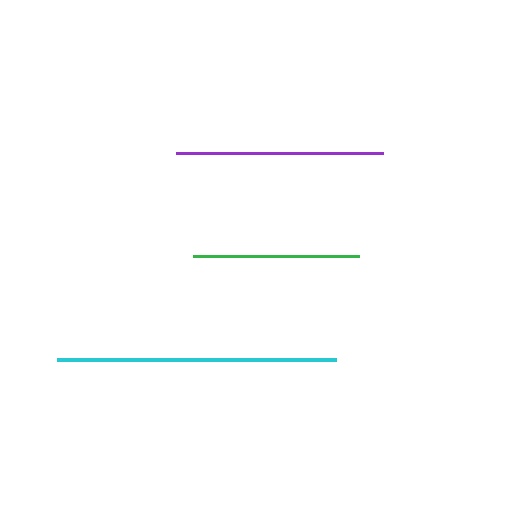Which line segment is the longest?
The cyan line is the longest at approximately 279 pixels.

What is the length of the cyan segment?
The cyan segment is approximately 279 pixels long.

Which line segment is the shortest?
The green line is the shortest at approximately 166 pixels.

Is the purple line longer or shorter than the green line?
The purple line is longer than the green line.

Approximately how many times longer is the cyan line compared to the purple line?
The cyan line is approximately 1.3 times the length of the purple line.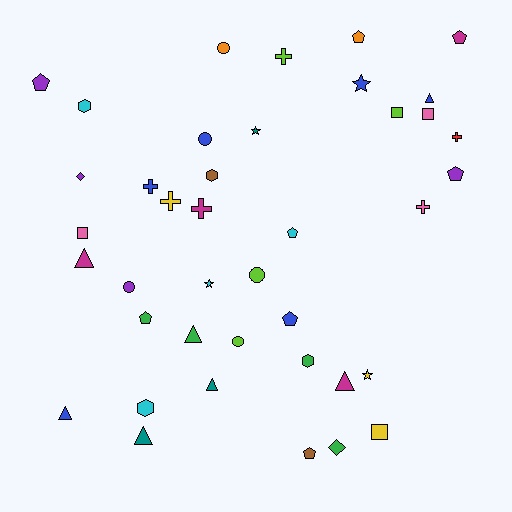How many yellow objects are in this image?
There are 3 yellow objects.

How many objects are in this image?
There are 40 objects.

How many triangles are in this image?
There are 7 triangles.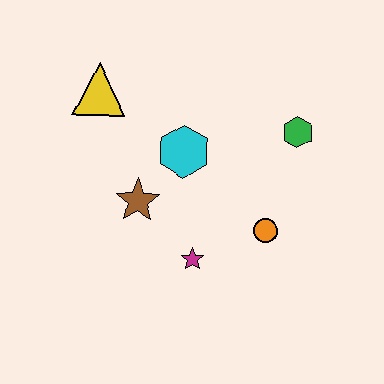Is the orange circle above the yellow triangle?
No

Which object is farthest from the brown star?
The green hexagon is farthest from the brown star.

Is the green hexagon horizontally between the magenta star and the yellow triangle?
No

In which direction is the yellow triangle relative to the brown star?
The yellow triangle is above the brown star.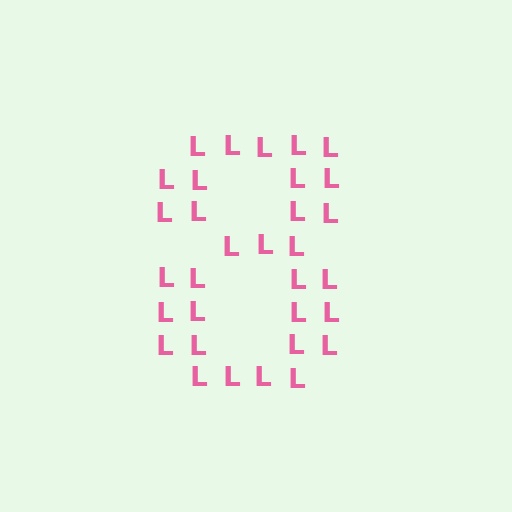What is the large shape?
The large shape is the digit 8.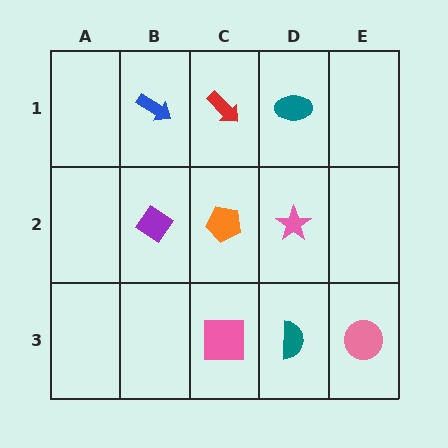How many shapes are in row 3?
3 shapes.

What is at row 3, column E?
A pink circle.